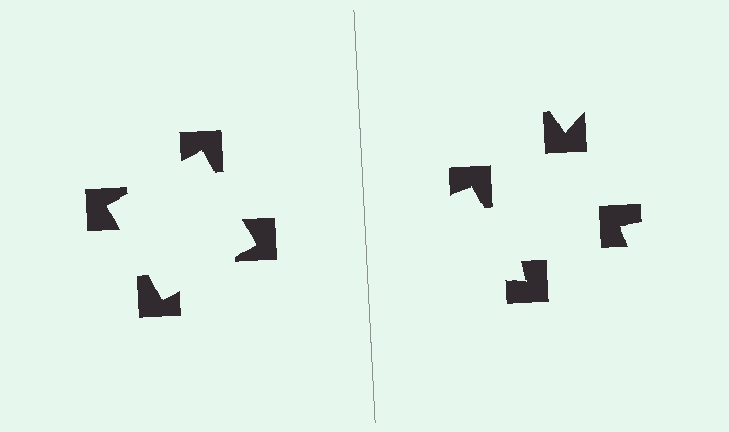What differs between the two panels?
The notched squares are positioned identically on both sides; only the wedge orientations differ. On the left they align to a square; on the right they are misaligned.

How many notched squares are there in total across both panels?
8 — 4 on each side.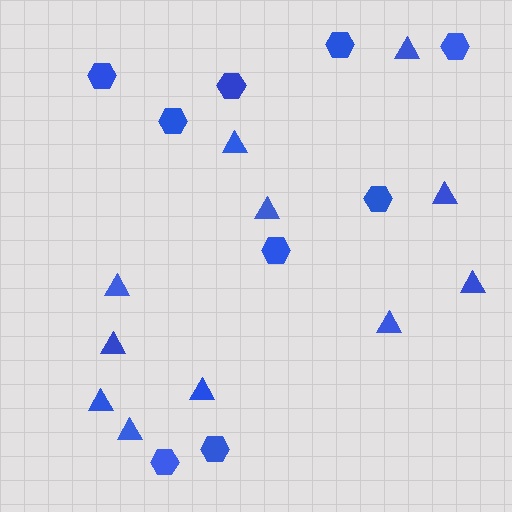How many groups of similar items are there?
There are 2 groups: one group of hexagons (9) and one group of triangles (11).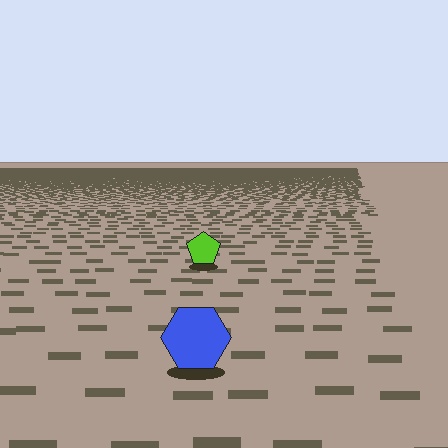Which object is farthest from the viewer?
The lime pentagon is farthest from the viewer. It appears smaller and the ground texture around it is denser.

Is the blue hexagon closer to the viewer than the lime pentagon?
Yes. The blue hexagon is closer — you can tell from the texture gradient: the ground texture is coarser near it.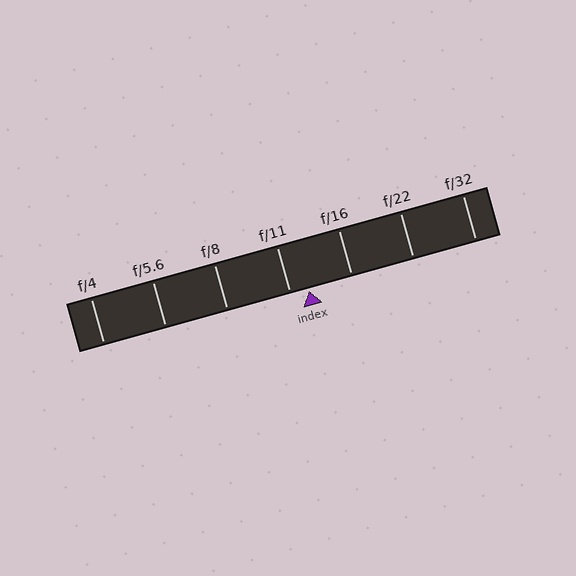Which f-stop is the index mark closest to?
The index mark is closest to f/11.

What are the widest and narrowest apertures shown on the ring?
The widest aperture shown is f/4 and the narrowest is f/32.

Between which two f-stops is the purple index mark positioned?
The index mark is between f/11 and f/16.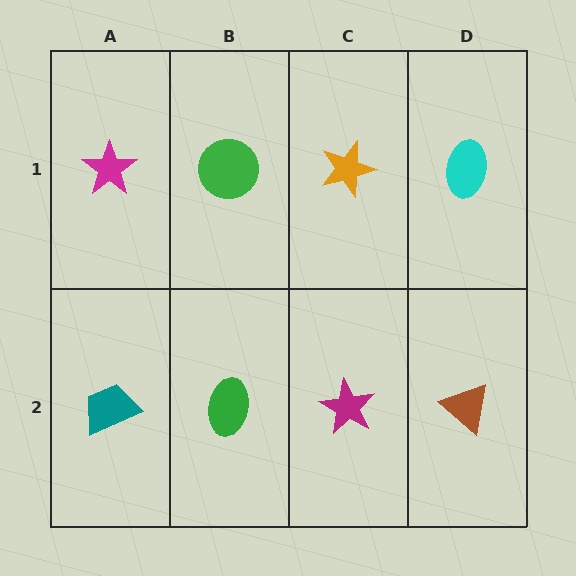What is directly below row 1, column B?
A green ellipse.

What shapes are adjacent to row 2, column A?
A magenta star (row 1, column A), a green ellipse (row 2, column B).